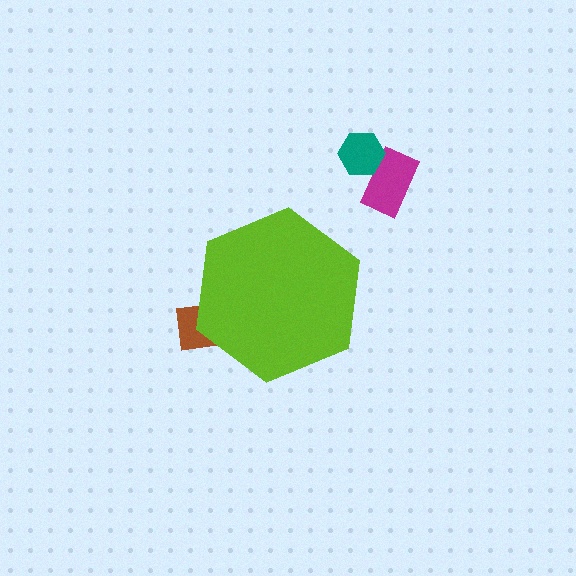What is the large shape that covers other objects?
A lime hexagon.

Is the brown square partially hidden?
Yes, the brown square is partially hidden behind the lime hexagon.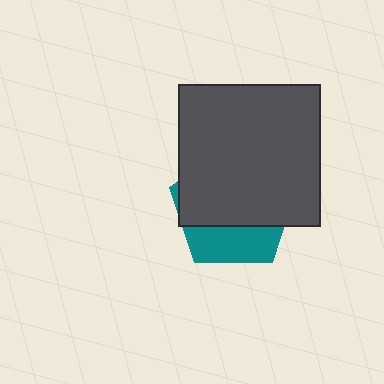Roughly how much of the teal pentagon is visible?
A small part of it is visible (roughly 31%).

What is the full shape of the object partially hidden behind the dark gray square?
The partially hidden object is a teal pentagon.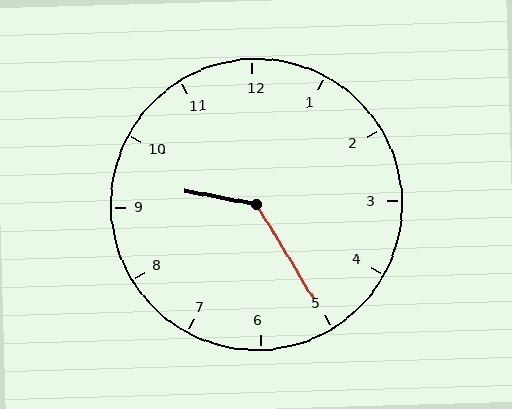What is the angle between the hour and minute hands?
Approximately 132 degrees.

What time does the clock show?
9:25.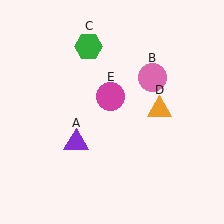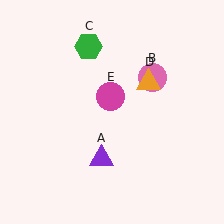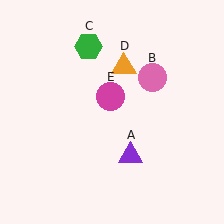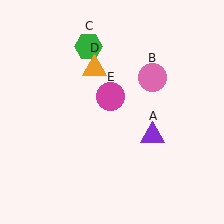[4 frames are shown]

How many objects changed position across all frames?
2 objects changed position: purple triangle (object A), orange triangle (object D).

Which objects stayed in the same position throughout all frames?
Pink circle (object B) and green hexagon (object C) and magenta circle (object E) remained stationary.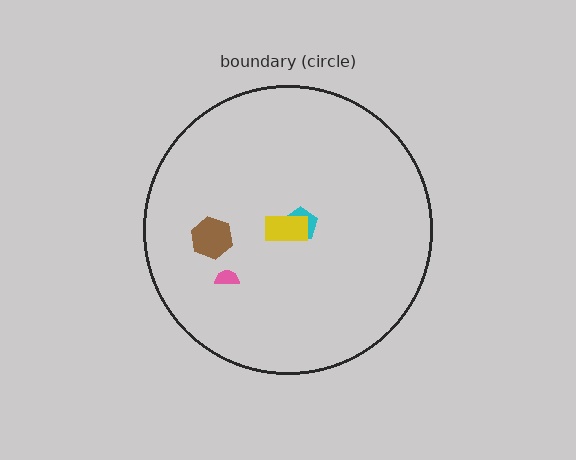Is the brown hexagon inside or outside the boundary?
Inside.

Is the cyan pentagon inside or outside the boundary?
Inside.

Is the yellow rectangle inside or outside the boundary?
Inside.